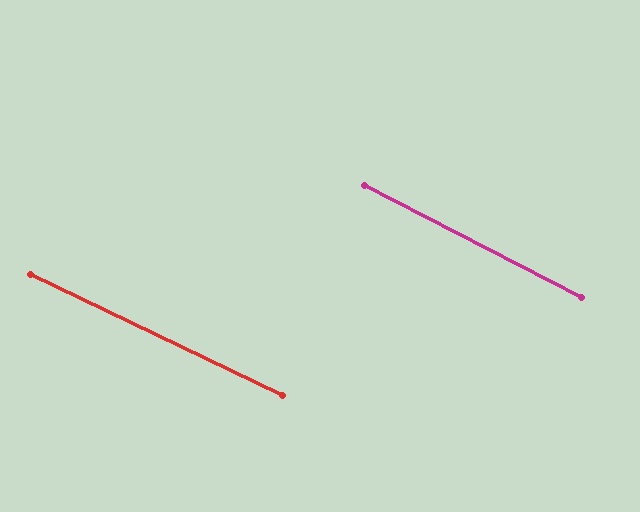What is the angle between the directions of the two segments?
Approximately 2 degrees.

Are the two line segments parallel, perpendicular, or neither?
Parallel — their directions differ by only 1.7°.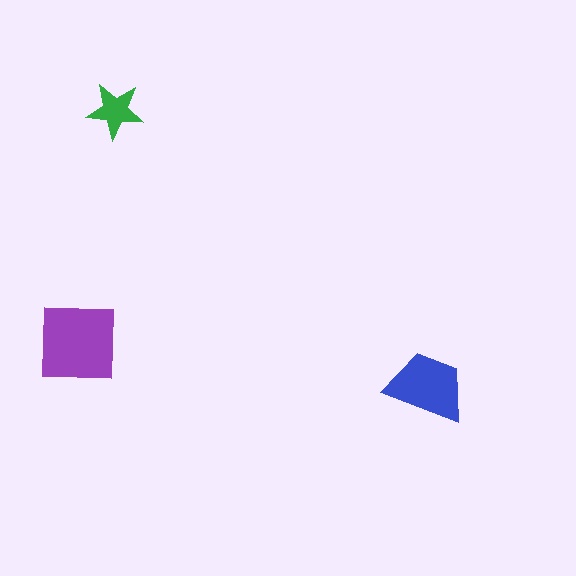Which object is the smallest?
The green star.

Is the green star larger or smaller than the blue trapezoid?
Smaller.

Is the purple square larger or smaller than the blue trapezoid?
Larger.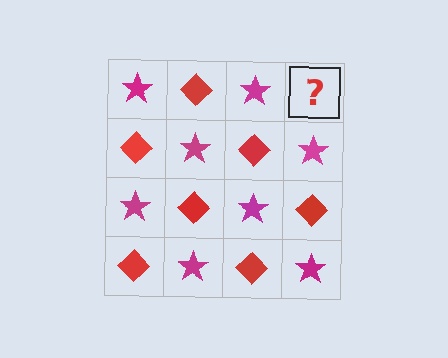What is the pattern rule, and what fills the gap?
The rule is that it alternates magenta star and red diamond in a checkerboard pattern. The gap should be filled with a red diamond.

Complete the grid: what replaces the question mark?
The question mark should be replaced with a red diamond.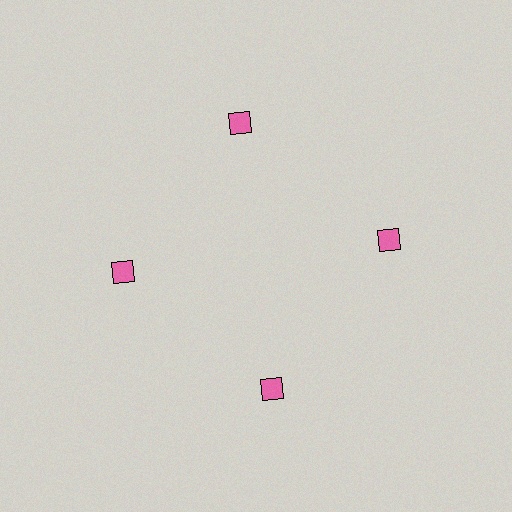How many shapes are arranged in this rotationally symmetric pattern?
There are 4 shapes, arranged in 4 groups of 1.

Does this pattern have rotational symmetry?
Yes, this pattern has 4-fold rotational symmetry. It looks the same after rotating 90 degrees around the center.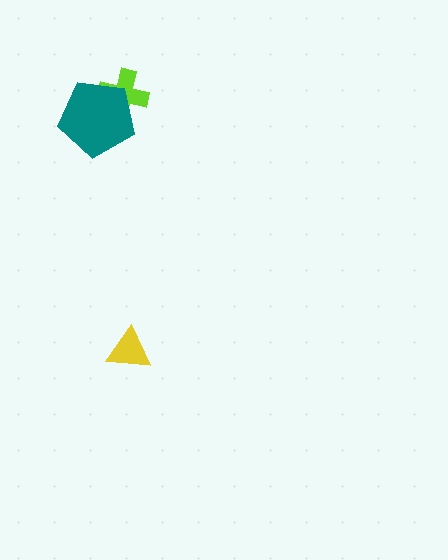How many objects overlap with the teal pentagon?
1 object overlaps with the teal pentagon.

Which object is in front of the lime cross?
The teal pentagon is in front of the lime cross.